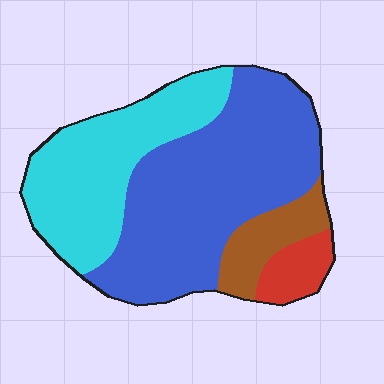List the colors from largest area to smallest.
From largest to smallest: blue, cyan, brown, red.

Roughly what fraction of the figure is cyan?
Cyan covers 32% of the figure.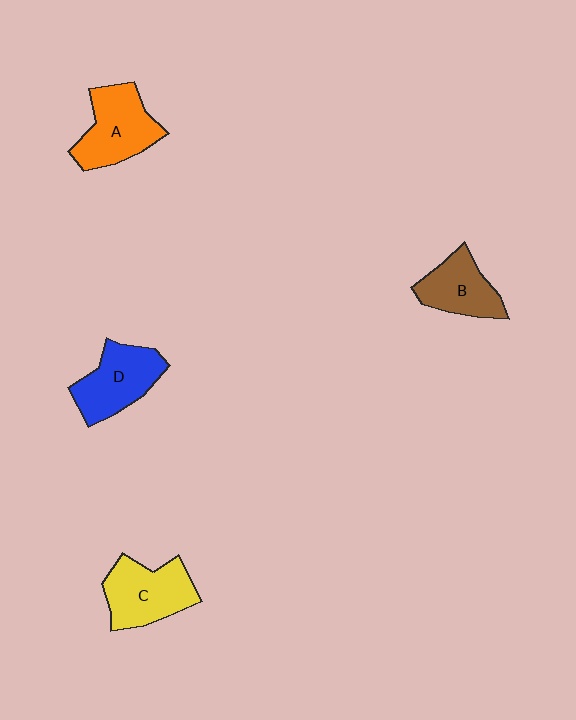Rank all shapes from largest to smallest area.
From largest to smallest: A (orange), C (yellow), D (blue), B (brown).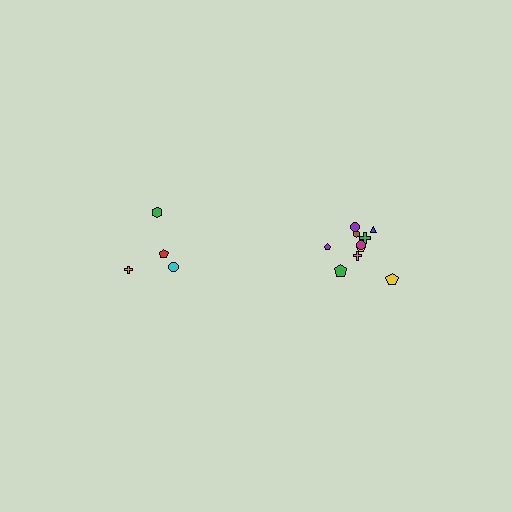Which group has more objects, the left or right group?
The right group.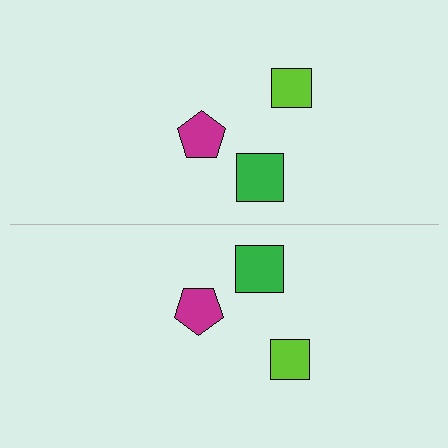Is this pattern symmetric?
Yes, this pattern has bilateral (reflection) symmetry.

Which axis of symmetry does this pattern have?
The pattern has a horizontal axis of symmetry running through the center of the image.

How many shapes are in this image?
There are 6 shapes in this image.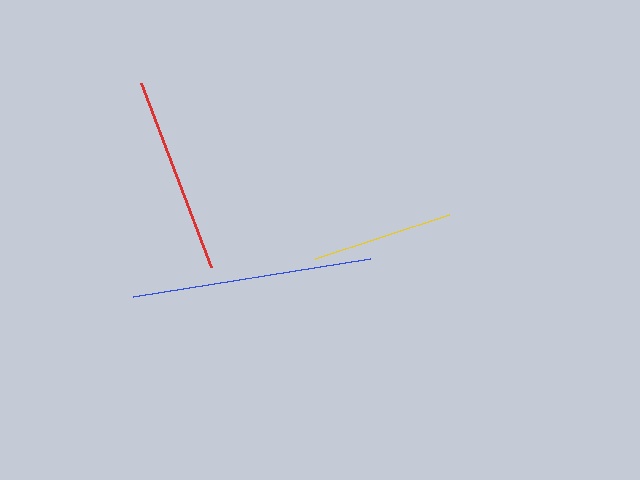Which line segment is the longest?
The blue line is the longest at approximately 240 pixels.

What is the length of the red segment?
The red segment is approximately 196 pixels long.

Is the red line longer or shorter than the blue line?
The blue line is longer than the red line.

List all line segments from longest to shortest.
From longest to shortest: blue, red, yellow.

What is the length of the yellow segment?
The yellow segment is approximately 141 pixels long.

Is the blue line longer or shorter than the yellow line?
The blue line is longer than the yellow line.